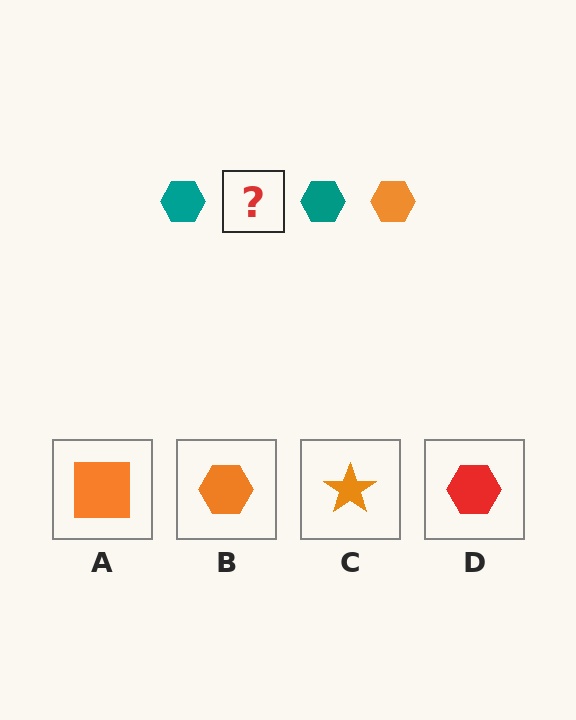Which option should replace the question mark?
Option B.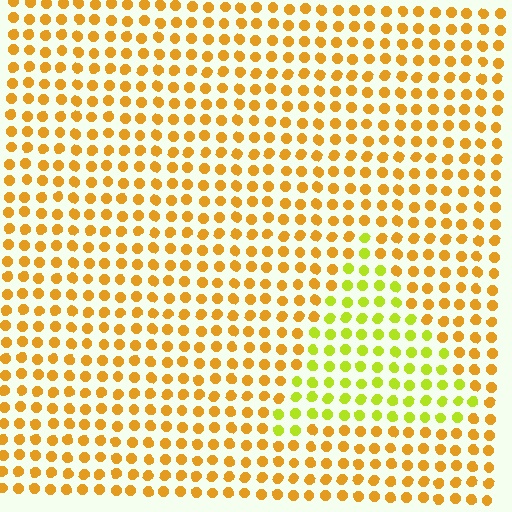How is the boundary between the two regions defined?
The boundary is defined purely by a slight shift in hue (about 39 degrees). Spacing, size, and orientation are identical on both sides.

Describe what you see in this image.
The image is filled with small orange elements in a uniform arrangement. A triangle-shaped region is visible where the elements are tinted to a slightly different hue, forming a subtle color boundary.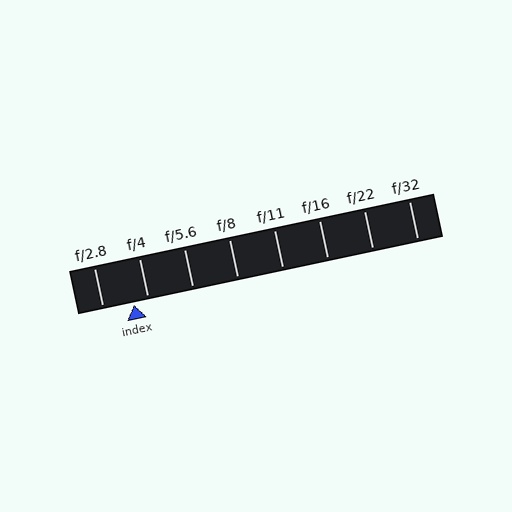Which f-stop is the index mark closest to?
The index mark is closest to f/4.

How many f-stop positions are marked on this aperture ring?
There are 8 f-stop positions marked.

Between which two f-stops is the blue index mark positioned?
The index mark is between f/2.8 and f/4.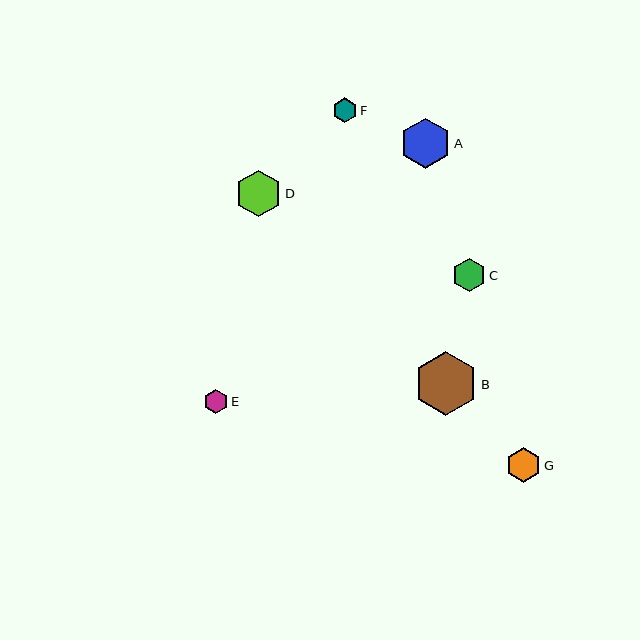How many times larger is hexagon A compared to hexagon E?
Hexagon A is approximately 2.2 times the size of hexagon E.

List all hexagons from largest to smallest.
From largest to smallest: B, A, D, G, C, F, E.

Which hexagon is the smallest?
Hexagon E is the smallest with a size of approximately 23 pixels.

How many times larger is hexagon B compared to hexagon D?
Hexagon B is approximately 1.4 times the size of hexagon D.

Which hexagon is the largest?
Hexagon B is the largest with a size of approximately 64 pixels.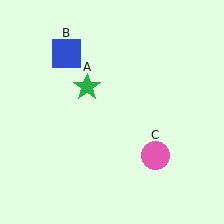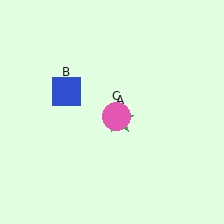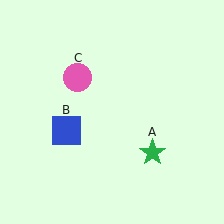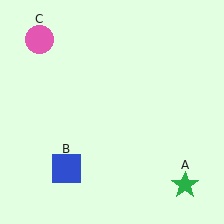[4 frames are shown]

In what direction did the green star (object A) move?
The green star (object A) moved down and to the right.